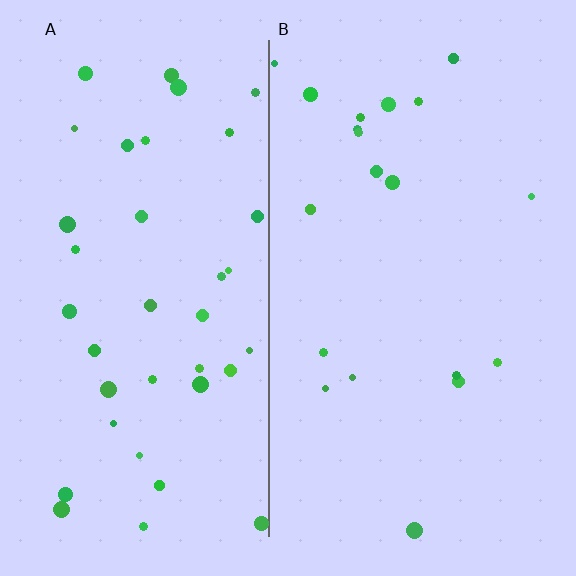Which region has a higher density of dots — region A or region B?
A (the left).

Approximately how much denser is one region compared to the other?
Approximately 1.9× — region A over region B.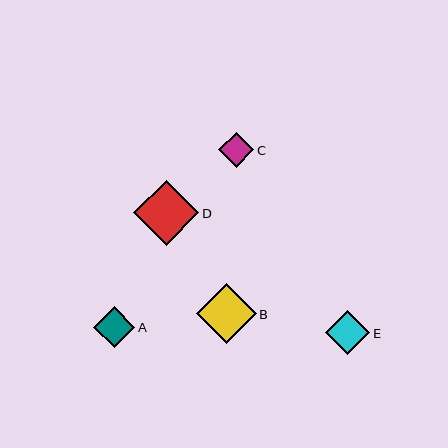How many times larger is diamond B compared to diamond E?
Diamond B is approximately 1.4 times the size of diamond E.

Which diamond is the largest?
Diamond D is the largest with a size of approximately 65 pixels.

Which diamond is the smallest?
Diamond C is the smallest with a size of approximately 35 pixels.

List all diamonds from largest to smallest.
From largest to smallest: D, B, E, A, C.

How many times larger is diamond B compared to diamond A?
Diamond B is approximately 1.5 times the size of diamond A.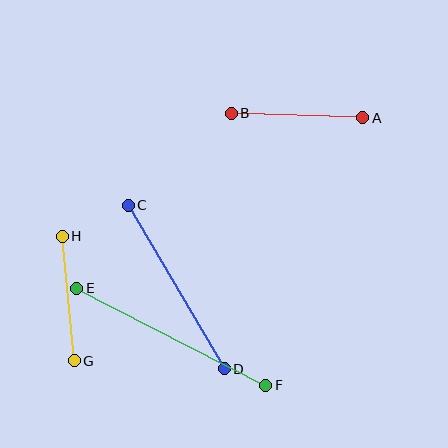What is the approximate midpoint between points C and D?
The midpoint is at approximately (176, 287) pixels.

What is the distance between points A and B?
The distance is approximately 132 pixels.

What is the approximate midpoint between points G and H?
The midpoint is at approximately (68, 299) pixels.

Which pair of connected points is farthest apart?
Points E and F are farthest apart.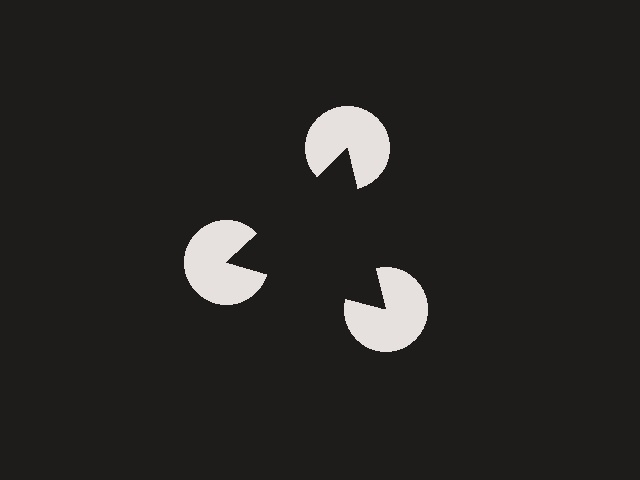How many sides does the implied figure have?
3 sides.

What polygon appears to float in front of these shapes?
An illusory triangle — its edges are inferred from the aligned wedge cuts in the pac-man discs, not physically drawn.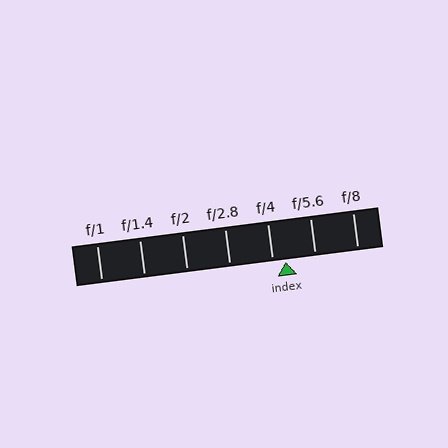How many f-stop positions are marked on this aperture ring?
There are 7 f-stop positions marked.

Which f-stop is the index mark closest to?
The index mark is closest to f/4.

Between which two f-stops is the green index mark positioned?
The index mark is between f/4 and f/5.6.